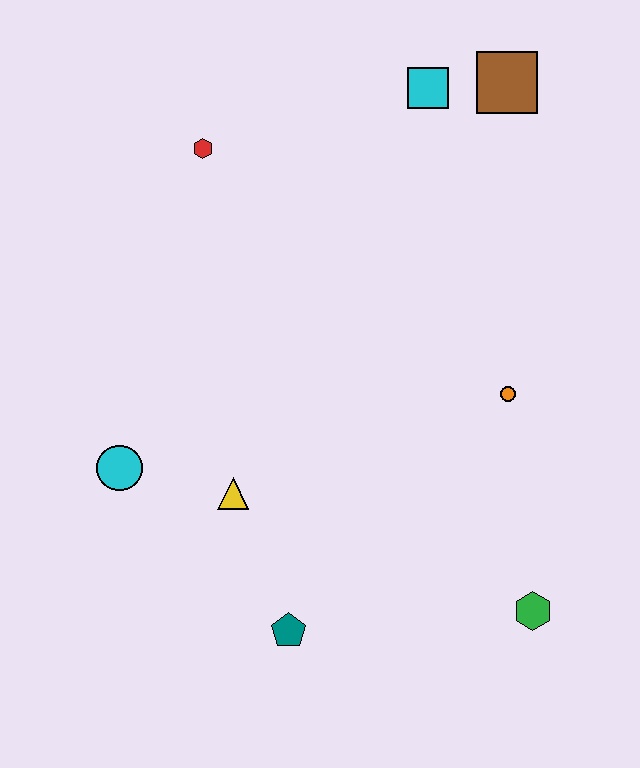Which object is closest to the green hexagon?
The orange circle is closest to the green hexagon.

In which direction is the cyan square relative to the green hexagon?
The cyan square is above the green hexagon.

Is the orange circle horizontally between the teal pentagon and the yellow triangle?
No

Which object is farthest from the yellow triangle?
The brown square is farthest from the yellow triangle.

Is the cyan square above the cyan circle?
Yes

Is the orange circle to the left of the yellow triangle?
No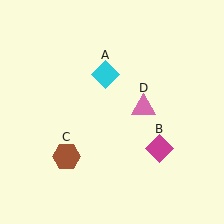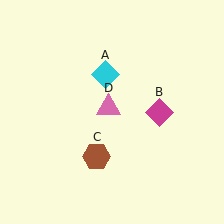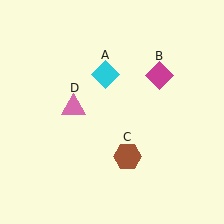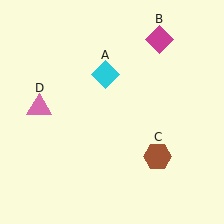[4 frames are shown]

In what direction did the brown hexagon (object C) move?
The brown hexagon (object C) moved right.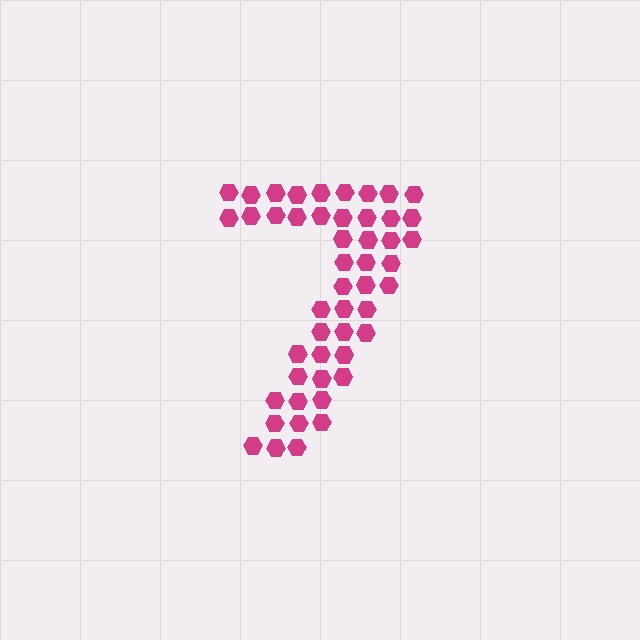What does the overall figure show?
The overall figure shows the digit 7.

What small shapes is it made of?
It is made of small hexagons.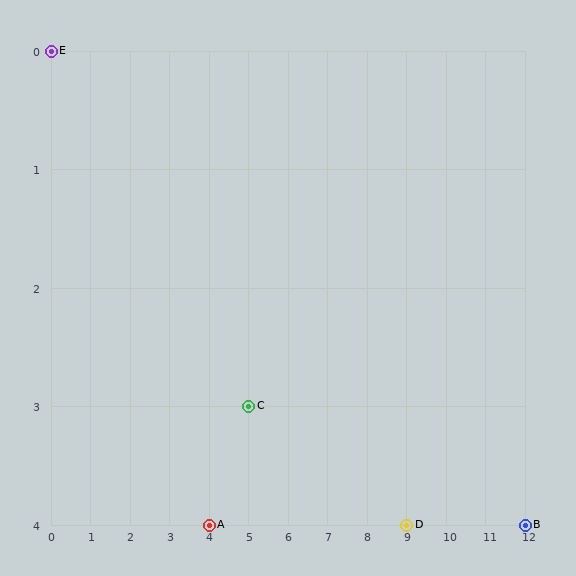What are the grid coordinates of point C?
Point C is at grid coordinates (5, 3).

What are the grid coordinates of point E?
Point E is at grid coordinates (0, 0).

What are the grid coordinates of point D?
Point D is at grid coordinates (9, 4).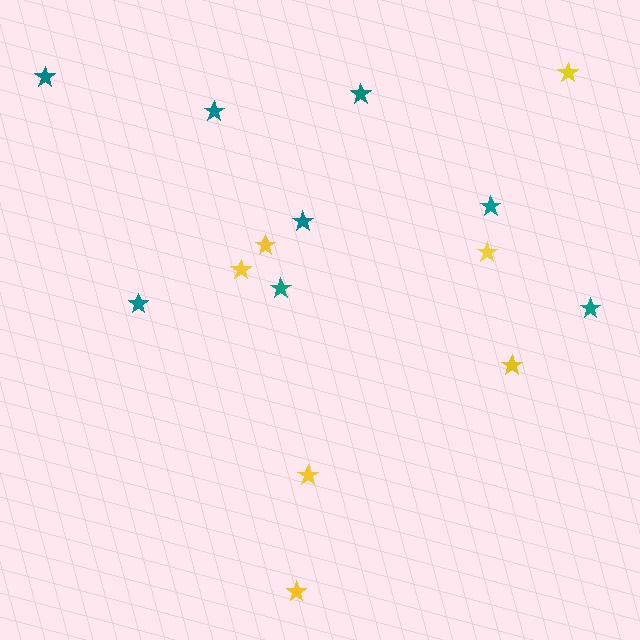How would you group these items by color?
There are 2 groups: one group of teal stars (8) and one group of yellow stars (7).